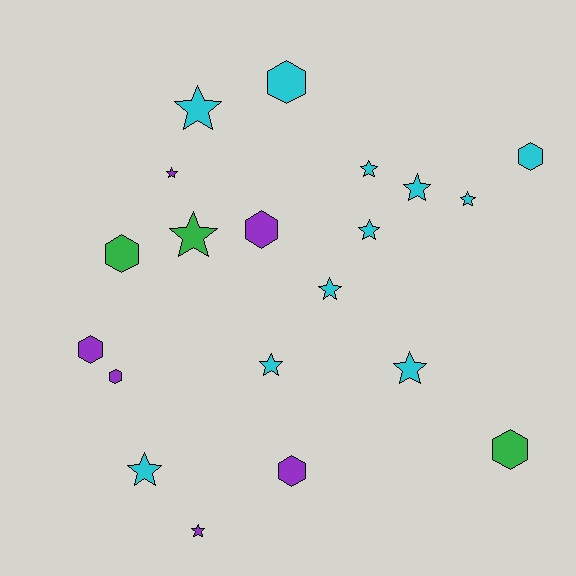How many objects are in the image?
There are 20 objects.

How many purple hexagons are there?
There are 4 purple hexagons.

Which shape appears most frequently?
Star, with 12 objects.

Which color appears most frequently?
Cyan, with 11 objects.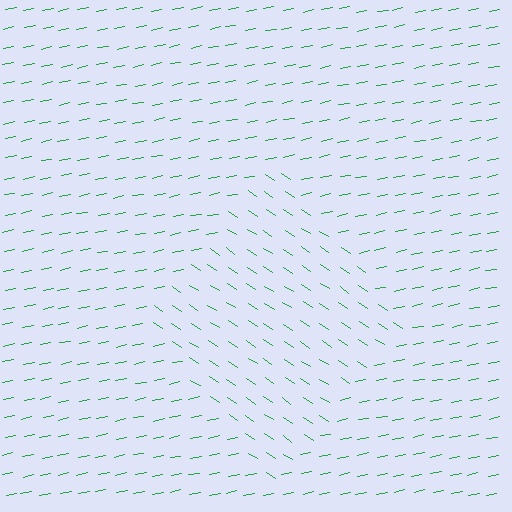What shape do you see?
I see a diamond.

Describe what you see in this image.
The image is filled with small green line segments. A diamond region in the image has lines oriented differently from the surrounding lines, creating a visible texture boundary.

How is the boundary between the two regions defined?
The boundary is defined purely by a change in line orientation (approximately 45 degrees difference). All lines are the same color and thickness.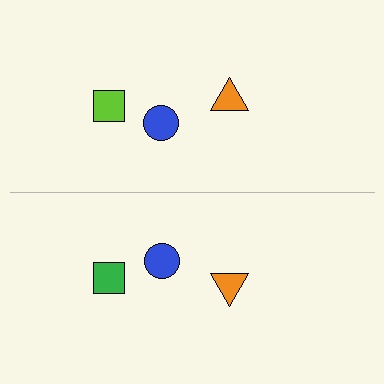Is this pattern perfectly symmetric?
No, the pattern is not perfectly symmetric. The green square on the bottom side breaks the symmetry — its mirror counterpart is lime.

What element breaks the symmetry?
The green square on the bottom side breaks the symmetry — its mirror counterpart is lime.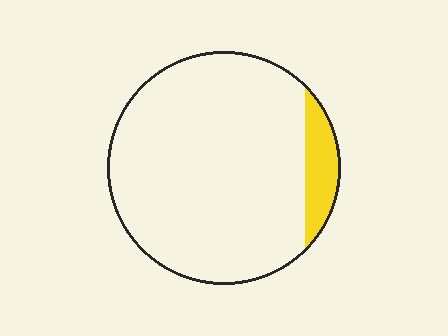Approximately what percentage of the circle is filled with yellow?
Approximately 10%.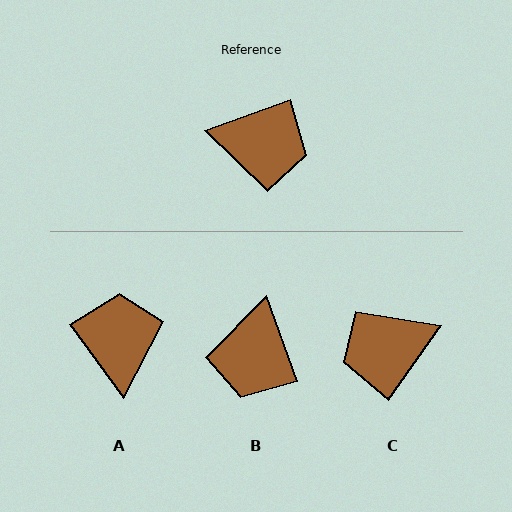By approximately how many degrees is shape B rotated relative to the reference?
Approximately 91 degrees clockwise.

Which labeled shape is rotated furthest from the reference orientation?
C, about 146 degrees away.